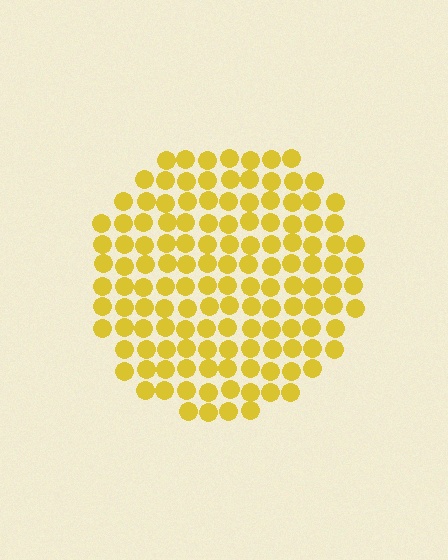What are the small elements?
The small elements are circles.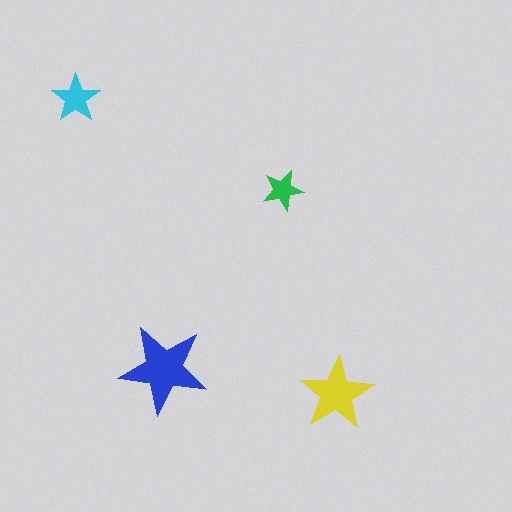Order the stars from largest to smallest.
the blue one, the yellow one, the cyan one, the green one.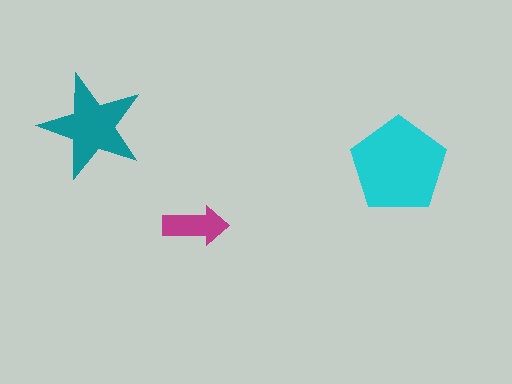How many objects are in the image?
There are 3 objects in the image.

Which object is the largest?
The cyan pentagon.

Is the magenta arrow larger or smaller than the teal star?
Smaller.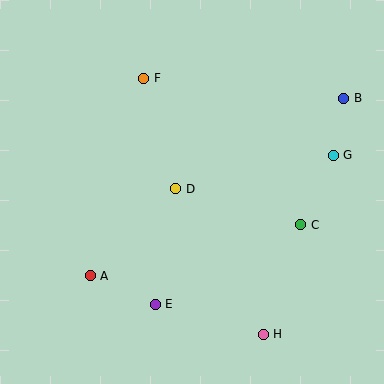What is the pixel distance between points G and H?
The distance between G and H is 193 pixels.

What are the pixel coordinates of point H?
Point H is at (263, 334).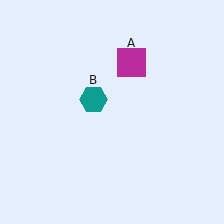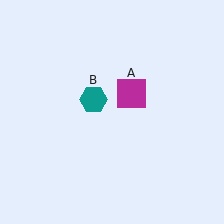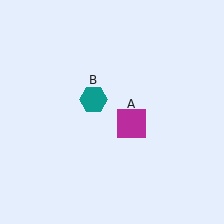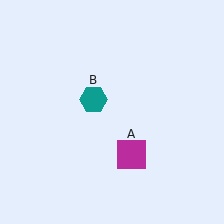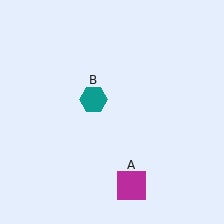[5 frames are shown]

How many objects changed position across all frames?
1 object changed position: magenta square (object A).